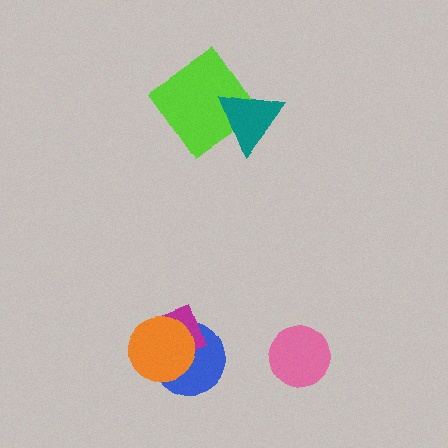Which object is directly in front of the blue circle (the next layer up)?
The magenta diamond is directly in front of the blue circle.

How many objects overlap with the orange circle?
2 objects overlap with the orange circle.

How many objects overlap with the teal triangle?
1 object overlaps with the teal triangle.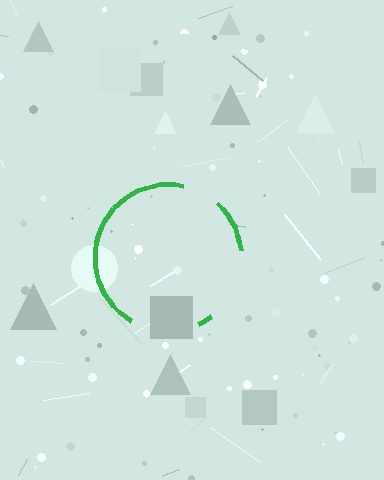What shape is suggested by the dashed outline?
The dashed outline suggests a circle.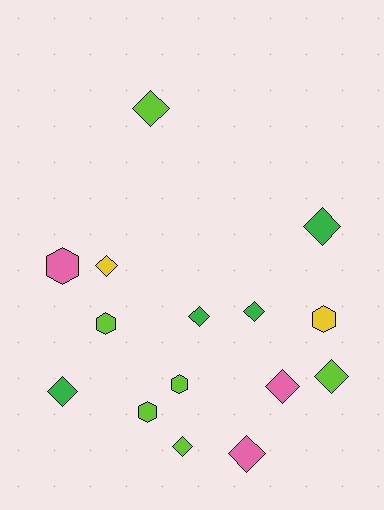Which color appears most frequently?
Lime, with 6 objects.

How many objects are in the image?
There are 15 objects.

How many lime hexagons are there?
There are 3 lime hexagons.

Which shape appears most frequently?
Diamond, with 10 objects.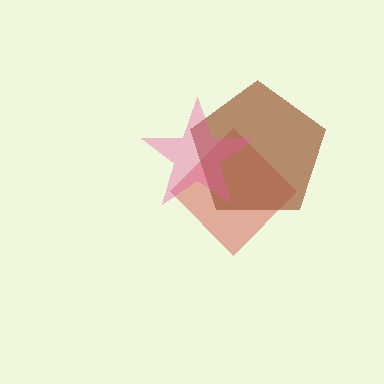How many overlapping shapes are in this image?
There are 3 overlapping shapes in the image.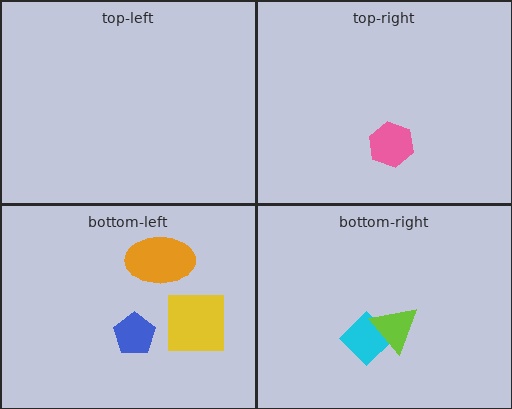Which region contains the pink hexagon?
The top-right region.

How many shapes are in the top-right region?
1.